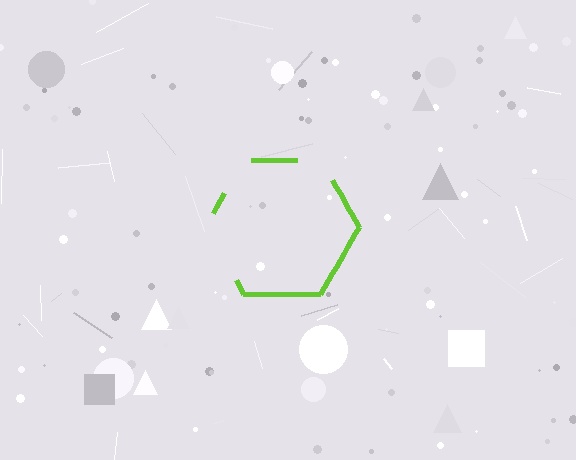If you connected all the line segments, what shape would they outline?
They would outline a hexagon.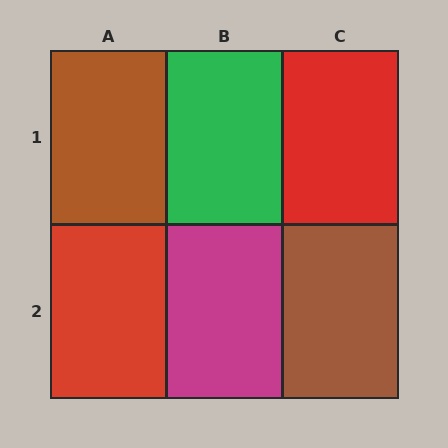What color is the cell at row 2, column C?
Brown.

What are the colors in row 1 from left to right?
Brown, green, red.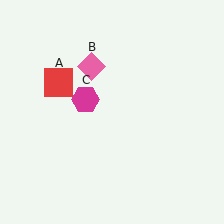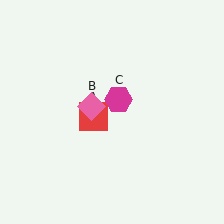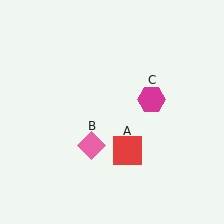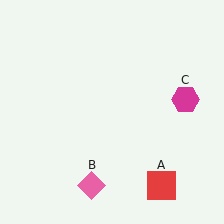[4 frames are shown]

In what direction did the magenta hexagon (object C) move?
The magenta hexagon (object C) moved right.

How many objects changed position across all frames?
3 objects changed position: red square (object A), pink diamond (object B), magenta hexagon (object C).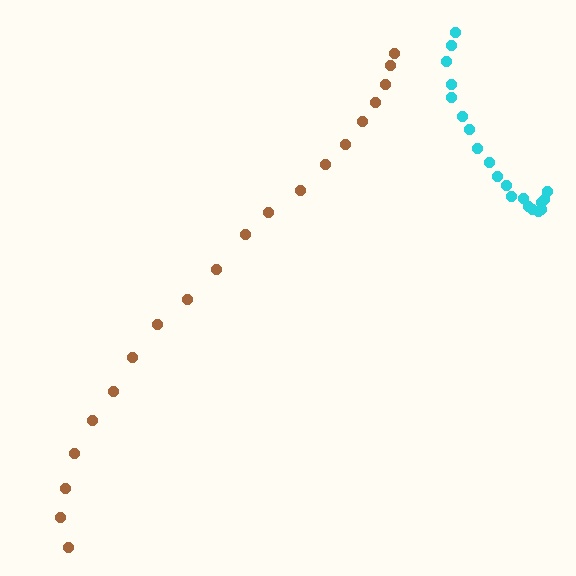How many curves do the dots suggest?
There are 2 distinct paths.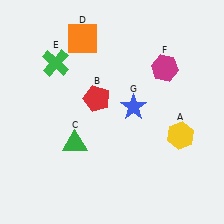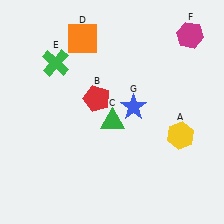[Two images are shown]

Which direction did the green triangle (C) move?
The green triangle (C) moved right.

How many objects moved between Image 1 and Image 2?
2 objects moved between the two images.